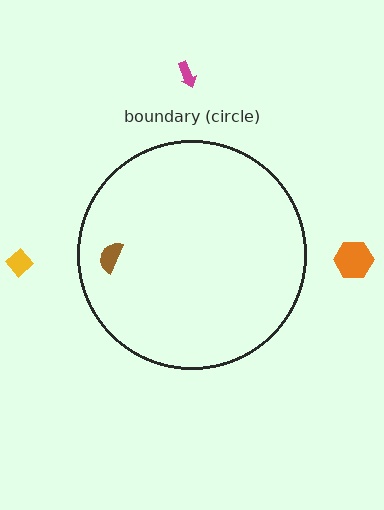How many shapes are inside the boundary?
1 inside, 3 outside.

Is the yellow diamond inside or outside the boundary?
Outside.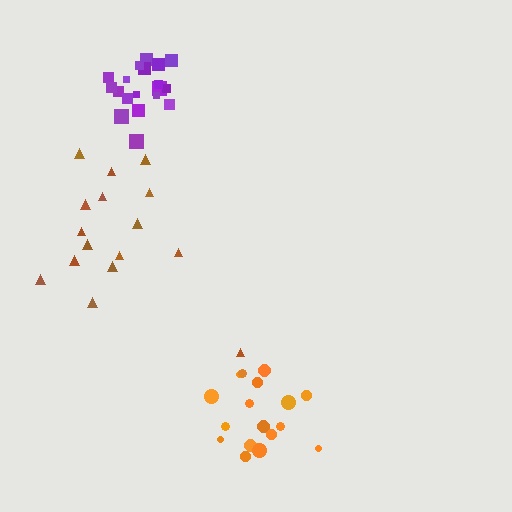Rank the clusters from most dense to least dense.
purple, orange, brown.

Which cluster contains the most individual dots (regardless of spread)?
Purple (19).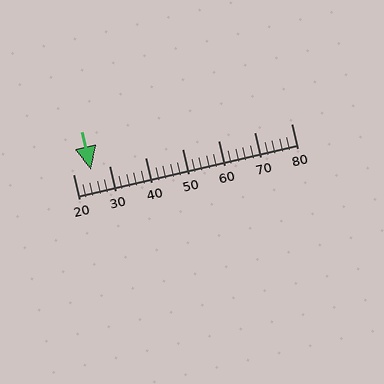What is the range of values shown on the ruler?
The ruler shows values from 20 to 80.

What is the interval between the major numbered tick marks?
The major tick marks are spaced 10 units apart.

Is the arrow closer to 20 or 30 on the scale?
The arrow is closer to 20.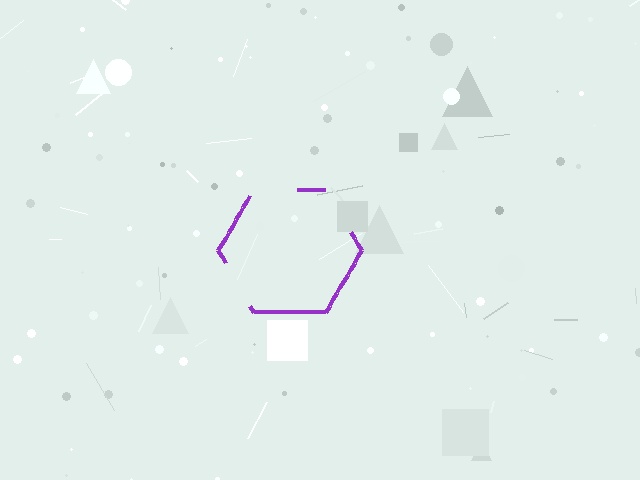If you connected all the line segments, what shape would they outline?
They would outline a hexagon.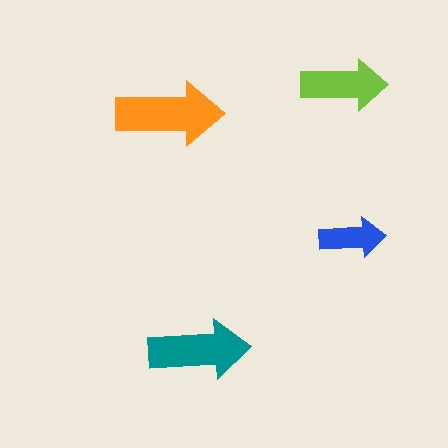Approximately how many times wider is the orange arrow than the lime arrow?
About 1.5 times wider.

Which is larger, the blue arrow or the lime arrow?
The lime one.